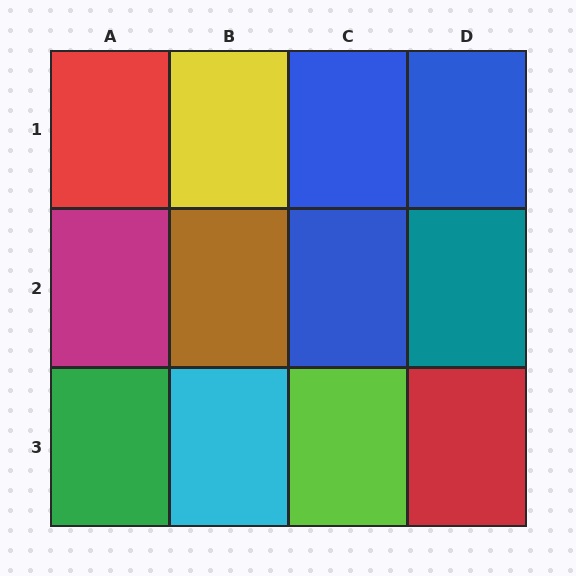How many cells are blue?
3 cells are blue.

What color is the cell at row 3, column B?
Cyan.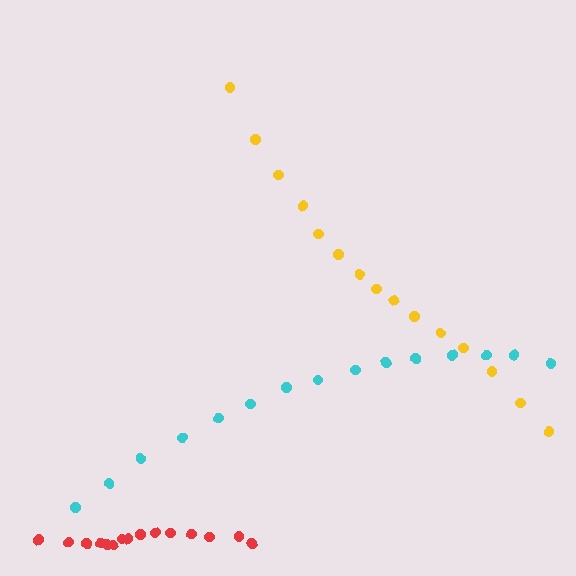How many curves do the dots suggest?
There are 3 distinct paths.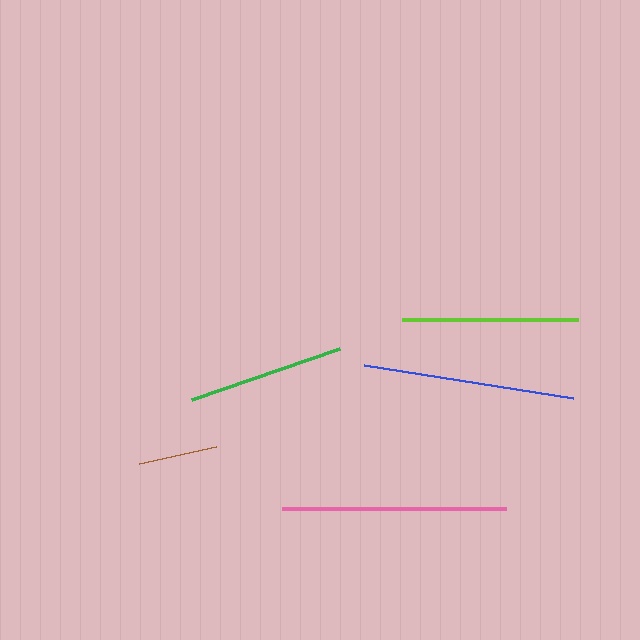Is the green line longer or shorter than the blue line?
The blue line is longer than the green line.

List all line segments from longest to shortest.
From longest to shortest: pink, blue, lime, green, brown.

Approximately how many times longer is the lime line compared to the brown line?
The lime line is approximately 2.2 times the length of the brown line.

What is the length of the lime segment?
The lime segment is approximately 176 pixels long.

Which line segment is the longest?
The pink line is the longest at approximately 224 pixels.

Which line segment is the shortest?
The brown line is the shortest at approximately 79 pixels.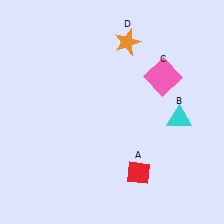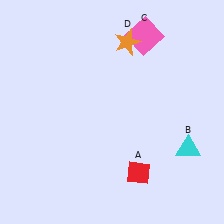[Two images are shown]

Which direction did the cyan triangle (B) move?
The cyan triangle (B) moved down.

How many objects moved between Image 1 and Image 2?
2 objects moved between the two images.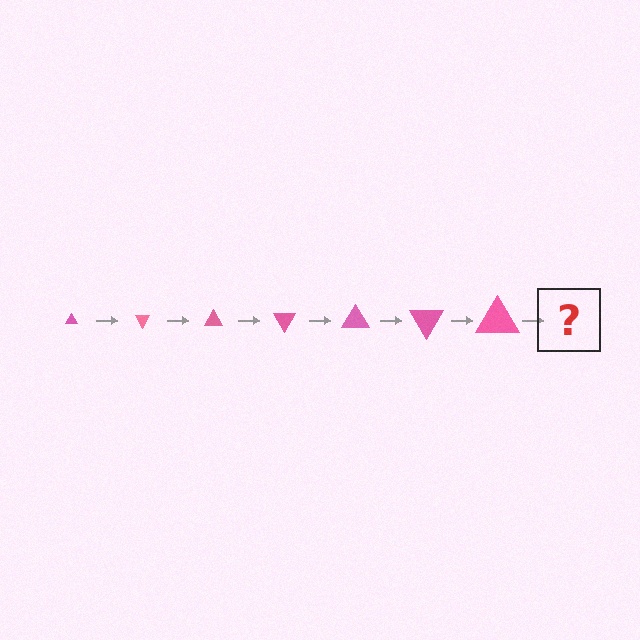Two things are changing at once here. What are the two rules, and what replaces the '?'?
The two rules are that the triangle grows larger each step and it rotates 60 degrees each step. The '?' should be a triangle, larger than the previous one and rotated 420 degrees from the start.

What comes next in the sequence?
The next element should be a triangle, larger than the previous one and rotated 420 degrees from the start.